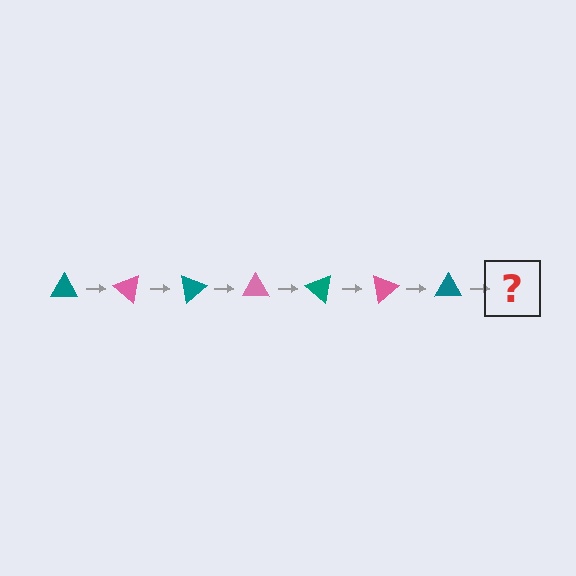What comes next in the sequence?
The next element should be a pink triangle, rotated 280 degrees from the start.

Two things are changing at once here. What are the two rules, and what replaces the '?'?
The two rules are that it rotates 40 degrees each step and the color cycles through teal and pink. The '?' should be a pink triangle, rotated 280 degrees from the start.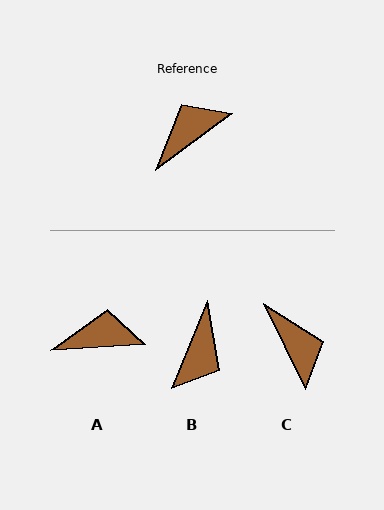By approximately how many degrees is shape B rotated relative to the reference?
Approximately 149 degrees clockwise.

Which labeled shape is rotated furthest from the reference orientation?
B, about 149 degrees away.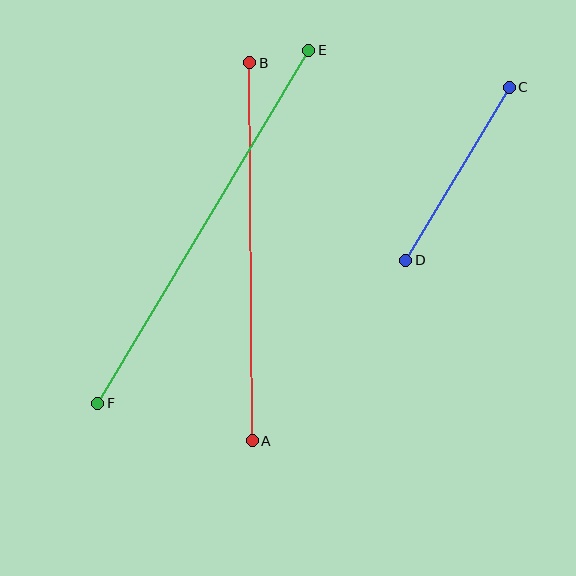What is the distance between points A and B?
The distance is approximately 378 pixels.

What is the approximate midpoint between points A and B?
The midpoint is at approximately (251, 252) pixels.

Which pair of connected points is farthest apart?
Points E and F are farthest apart.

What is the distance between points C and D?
The distance is approximately 202 pixels.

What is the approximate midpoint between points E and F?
The midpoint is at approximately (203, 227) pixels.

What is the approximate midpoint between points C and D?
The midpoint is at approximately (458, 174) pixels.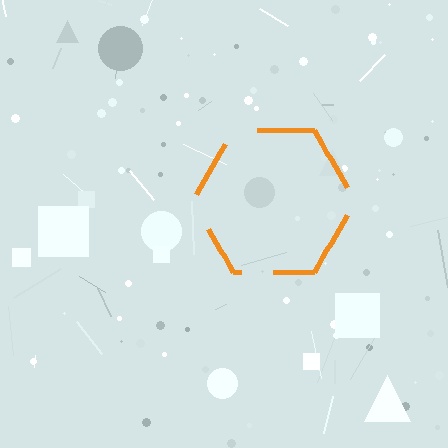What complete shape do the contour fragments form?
The contour fragments form a hexagon.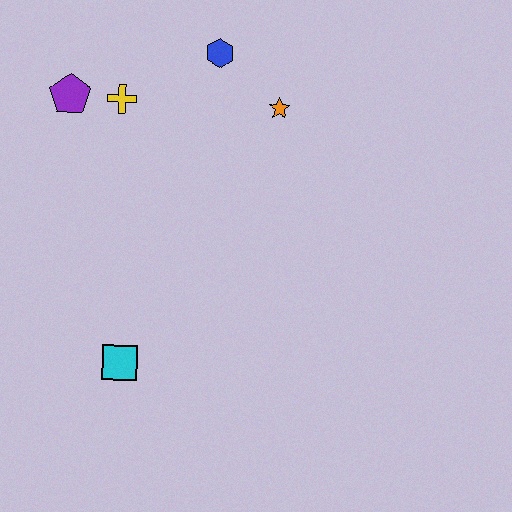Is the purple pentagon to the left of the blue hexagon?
Yes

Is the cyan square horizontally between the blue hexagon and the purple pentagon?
Yes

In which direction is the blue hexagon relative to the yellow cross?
The blue hexagon is to the right of the yellow cross.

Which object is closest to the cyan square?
The yellow cross is closest to the cyan square.